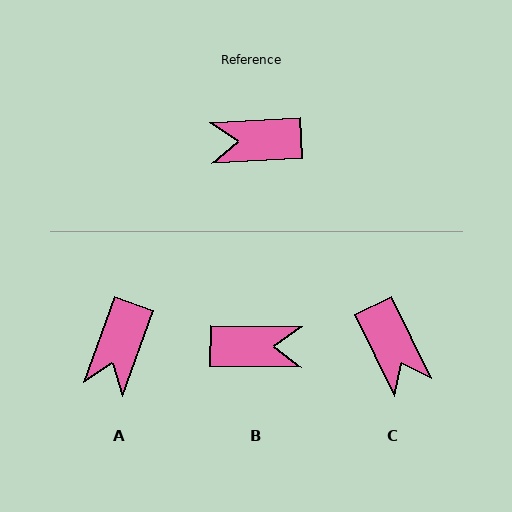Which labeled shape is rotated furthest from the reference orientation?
B, about 176 degrees away.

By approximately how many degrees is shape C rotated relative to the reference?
Approximately 113 degrees counter-clockwise.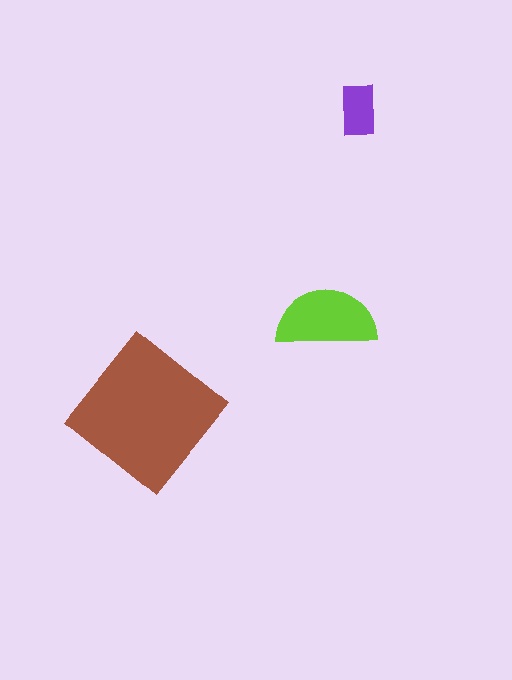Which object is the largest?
The brown diamond.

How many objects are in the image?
There are 3 objects in the image.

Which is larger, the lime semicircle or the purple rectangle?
The lime semicircle.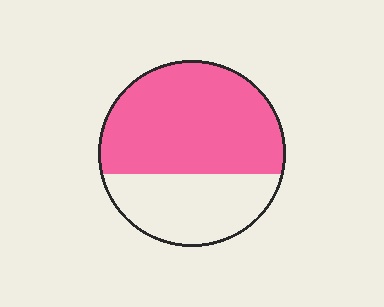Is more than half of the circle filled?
Yes.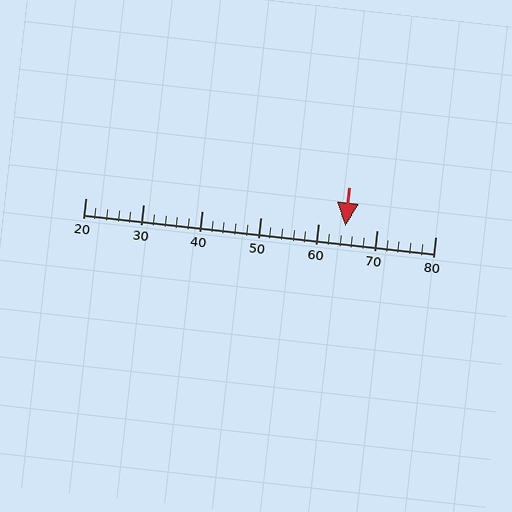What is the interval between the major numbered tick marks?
The major tick marks are spaced 10 units apart.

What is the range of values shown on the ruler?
The ruler shows values from 20 to 80.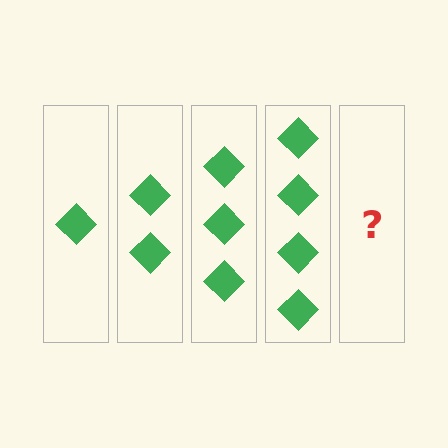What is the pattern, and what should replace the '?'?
The pattern is that each step adds one more diamond. The '?' should be 5 diamonds.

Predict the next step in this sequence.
The next step is 5 diamonds.